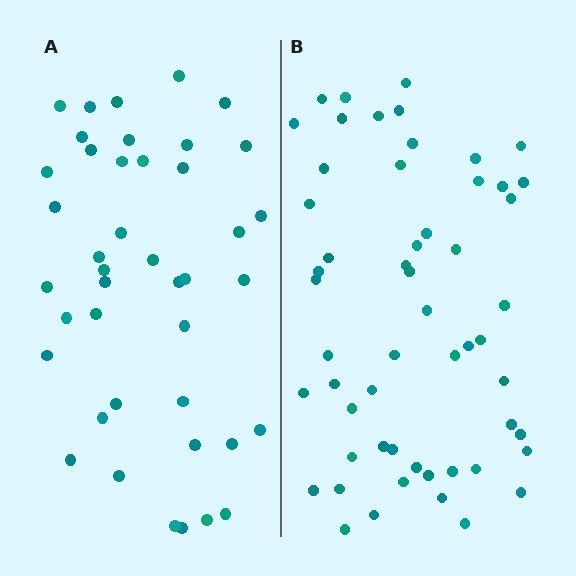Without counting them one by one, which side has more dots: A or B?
Region B (the right region) has more dots.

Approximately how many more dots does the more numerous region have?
Region B has approximately 15 more dots than region A.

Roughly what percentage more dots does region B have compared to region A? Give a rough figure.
About 30% more.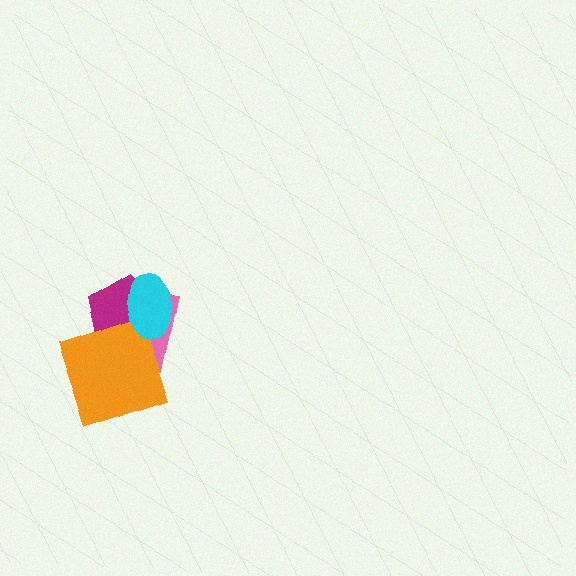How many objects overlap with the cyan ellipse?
2 objects overlap with the cyan ellipse.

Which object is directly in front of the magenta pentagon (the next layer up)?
The orange square is directly in front of the magenta pentagon.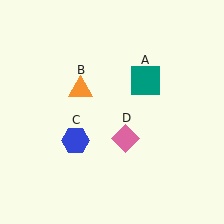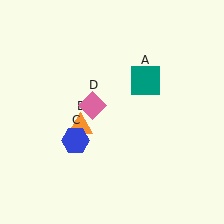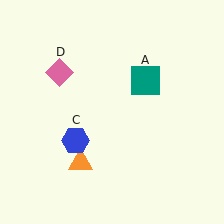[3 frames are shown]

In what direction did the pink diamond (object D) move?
The pink diamond (object D) moved up and to the left.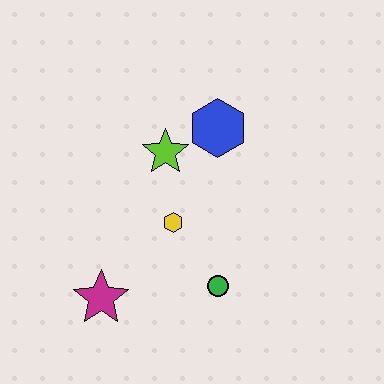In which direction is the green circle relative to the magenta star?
The green circle is to the right of the magenta star.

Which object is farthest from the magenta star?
The blue hexagon is farthest from the magenta star.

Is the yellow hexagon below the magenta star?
No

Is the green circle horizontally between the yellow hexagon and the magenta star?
No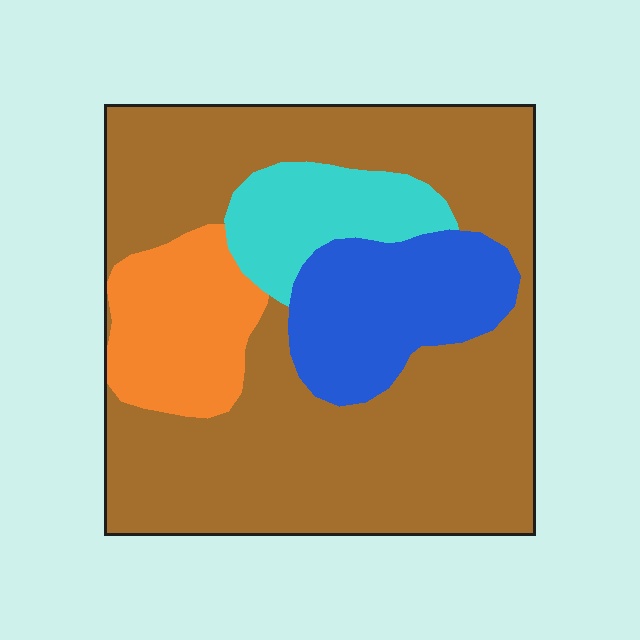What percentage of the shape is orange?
Orange covers around 15% of the shape.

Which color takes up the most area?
Brown, at roughly 65%.